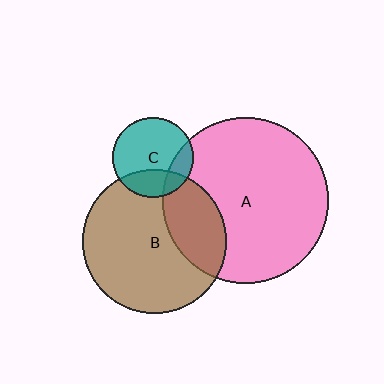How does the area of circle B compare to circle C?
Approximately 3.2 times.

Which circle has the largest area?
Circle A (pink).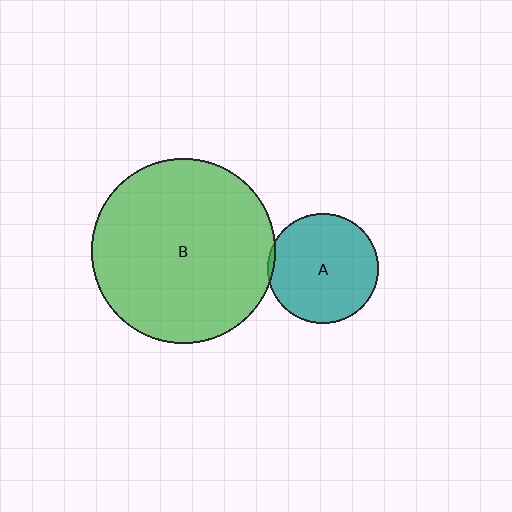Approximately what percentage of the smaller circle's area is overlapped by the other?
Approximately 5%.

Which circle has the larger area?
Circle B (green).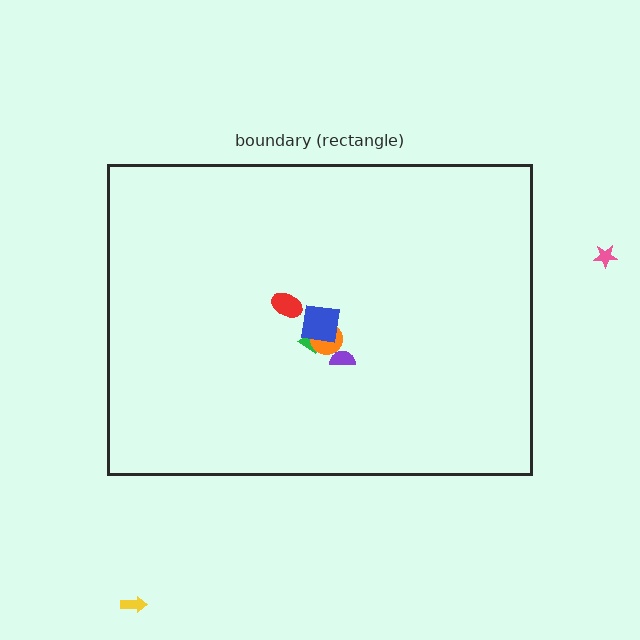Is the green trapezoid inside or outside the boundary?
Inside.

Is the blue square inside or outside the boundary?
Inside.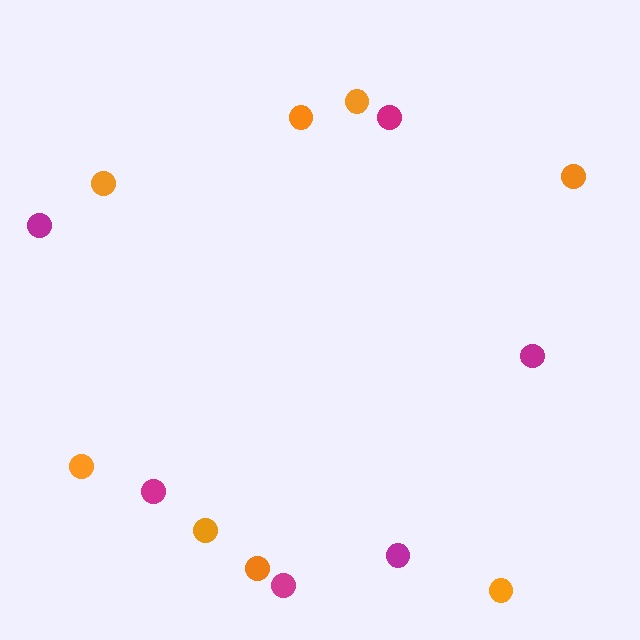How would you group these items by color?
There are 2 groups: one group of magenta circles (6) and one group of orange circles (8).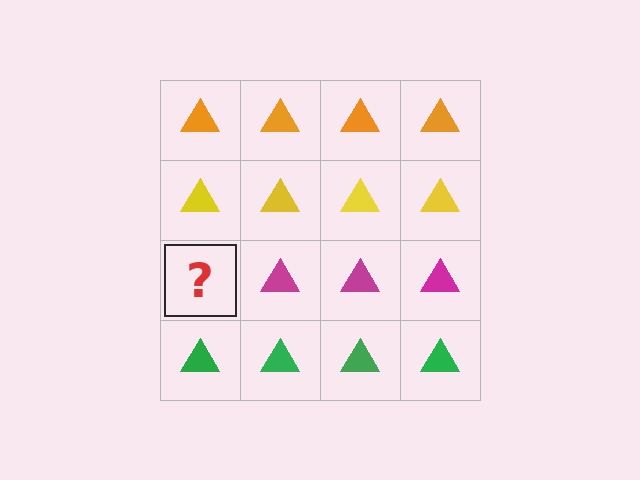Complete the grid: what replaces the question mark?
The question mark should be replaced with a magenta triangle.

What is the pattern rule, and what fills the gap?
The rule is that each row has a consistent color. The gap should be filled with a magenta triangle.